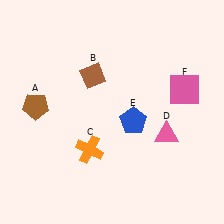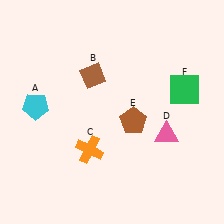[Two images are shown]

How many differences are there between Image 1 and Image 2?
There are 3 differences between the two images.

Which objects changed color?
A changed from brown to cyan. E changed from blue to brown. F changed from pink to green.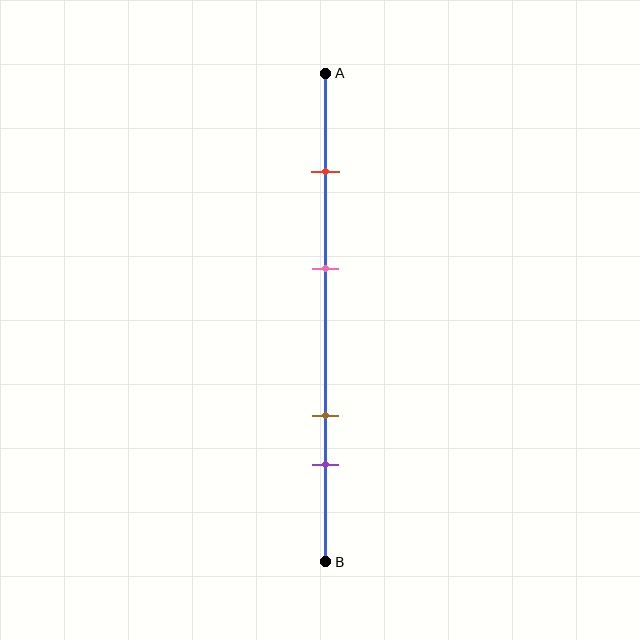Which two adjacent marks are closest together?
The brown and purple marks are the closest adjacent pair.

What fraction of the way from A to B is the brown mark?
The brown mark is approximately 70% (0.7) of the way from A to B.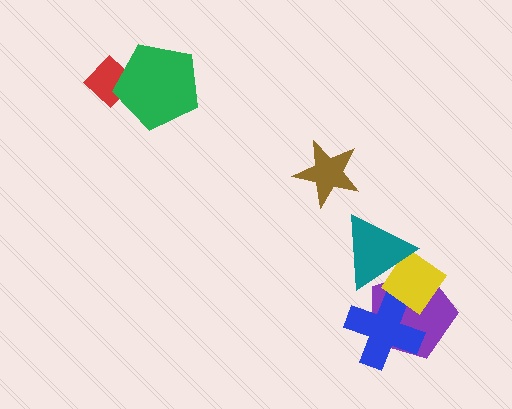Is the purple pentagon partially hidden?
Yes, it is partially covered by another shape.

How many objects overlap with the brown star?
0 objects overlap with the brown star.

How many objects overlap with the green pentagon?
1 object overlaps with the green pentagon.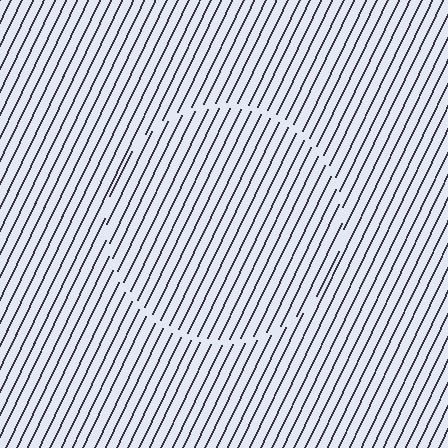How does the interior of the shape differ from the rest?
The interior of the shape contains the same grating, shifted by half a period — the contour is defined by the phase discontinuity where line-ends from the inner and outer gratings abut.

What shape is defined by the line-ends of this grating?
An illusory circle. The interior of the shape contains the same grating, shifted by half a period — the contour is defined by the phase discontinuity where line-ends from the inner and outer gratings abut.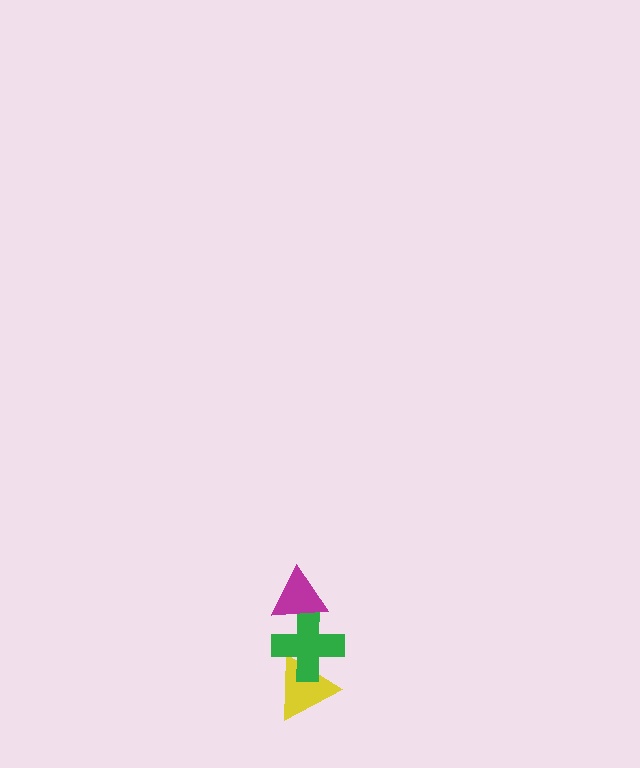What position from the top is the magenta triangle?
The magenta triangle is 1st from the top.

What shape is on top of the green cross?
The magenta triangle is on top of the green cross.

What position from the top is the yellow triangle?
The yellow triangle is 3rd from the top.